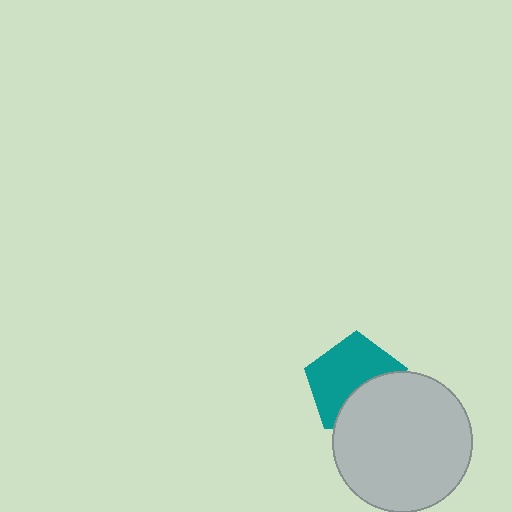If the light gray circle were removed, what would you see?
You would see the complete teal pentagon.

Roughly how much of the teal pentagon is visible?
About half of it is visible (roughly 61%).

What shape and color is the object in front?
The object in front is a light gray circle.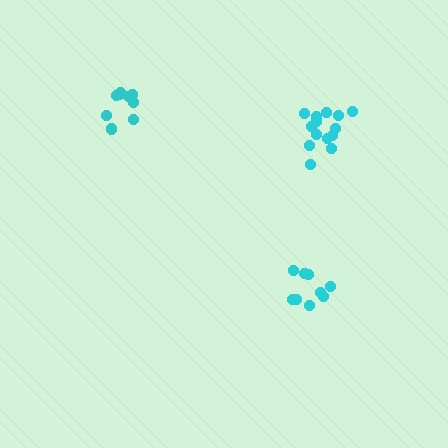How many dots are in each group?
Group 1: 10 dots, Group 2: 14 dots, Group 3: 9 dots (33 total).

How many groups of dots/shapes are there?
There are 3 groups.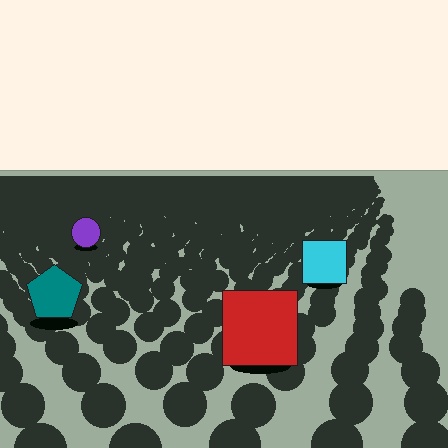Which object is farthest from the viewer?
The purple circle is farthest from the viewer. It appears smaller and the ground texture around it is denser.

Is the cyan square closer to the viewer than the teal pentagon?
No. The teal pentagon is closer — you can tell from the texture gradient: the ground texture is coarser near it.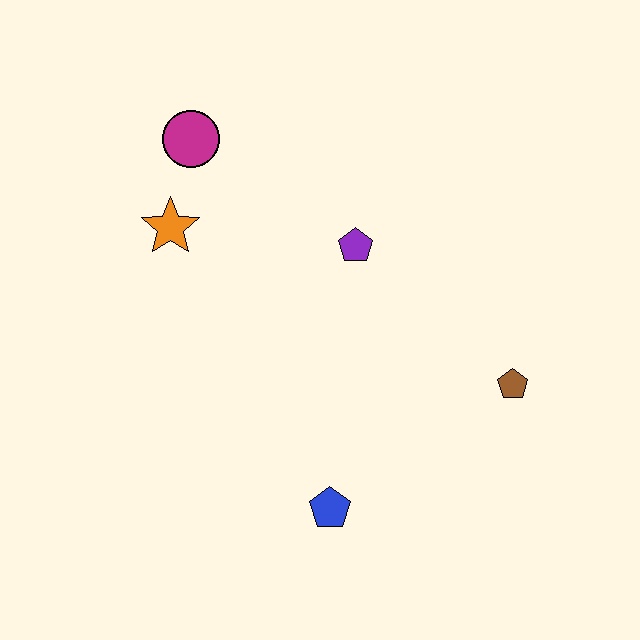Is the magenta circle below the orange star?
No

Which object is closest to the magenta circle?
The orange star is closest to the magenta circle.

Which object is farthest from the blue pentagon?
The magenta circle is farthest from the blue pentagon.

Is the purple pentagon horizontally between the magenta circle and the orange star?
No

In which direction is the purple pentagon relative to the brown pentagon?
The purple pentagon is to the left of the brown pentagon.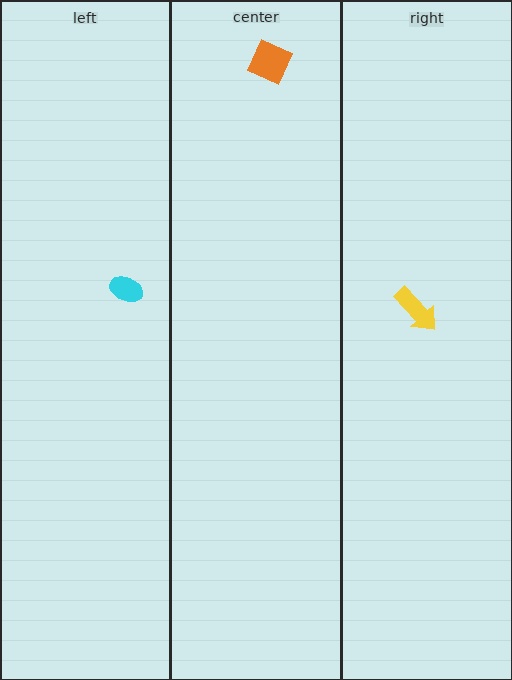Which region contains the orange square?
The center region.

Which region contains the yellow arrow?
The right region.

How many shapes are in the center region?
1.